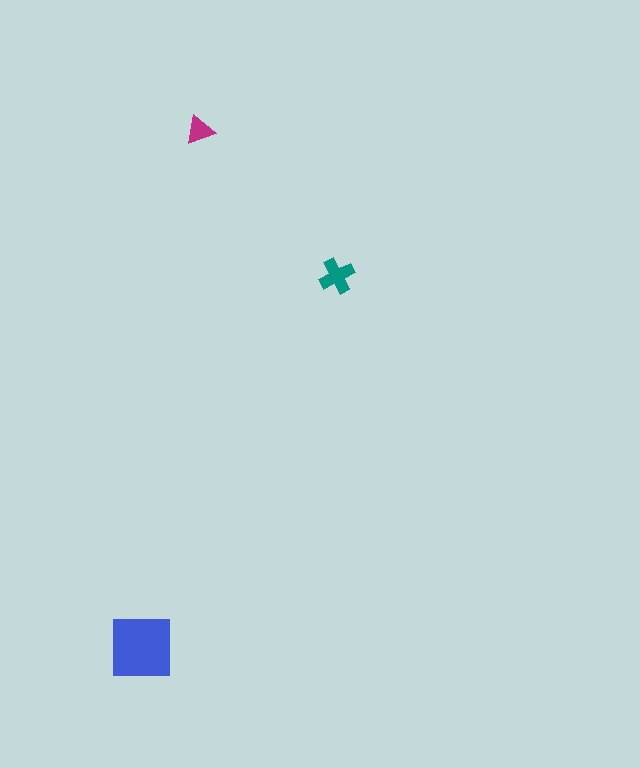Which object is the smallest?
The magenta triangle.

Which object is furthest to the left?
The blue square is leftmost.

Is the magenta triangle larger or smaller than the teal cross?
Smaller.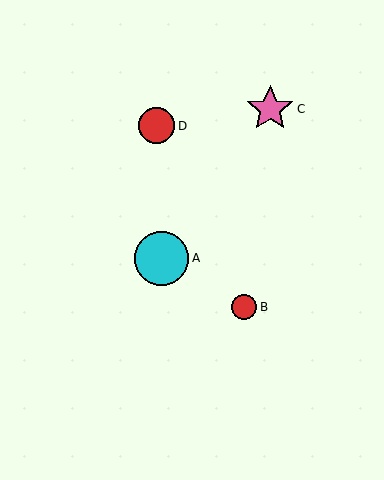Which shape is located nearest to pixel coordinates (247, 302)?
The red circle (labeled B) at (244, 307) is nearest to that location.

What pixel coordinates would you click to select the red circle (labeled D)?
Click at (157, 126) to select the red circle D.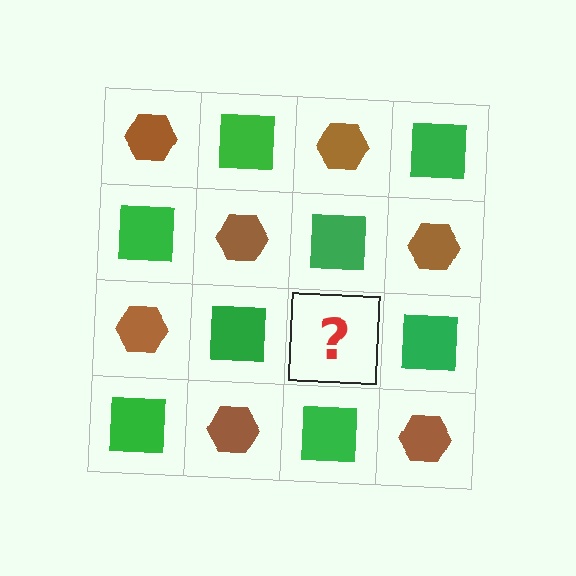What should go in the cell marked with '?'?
The missing cell should contain a brown hexagon.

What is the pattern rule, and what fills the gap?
The rule is that it alternates brown hexagon and green square in a checkerboard pattern. The gap should be filled with a brown hexagon.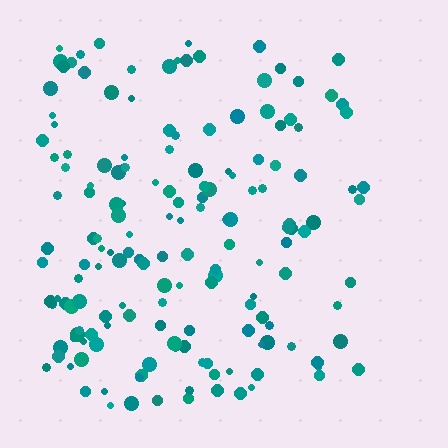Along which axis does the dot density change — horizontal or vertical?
Horizontal.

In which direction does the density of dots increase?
From right to left, with the left side densest.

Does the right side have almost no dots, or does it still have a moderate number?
Still a moderate number, just noticeably fewer than the left.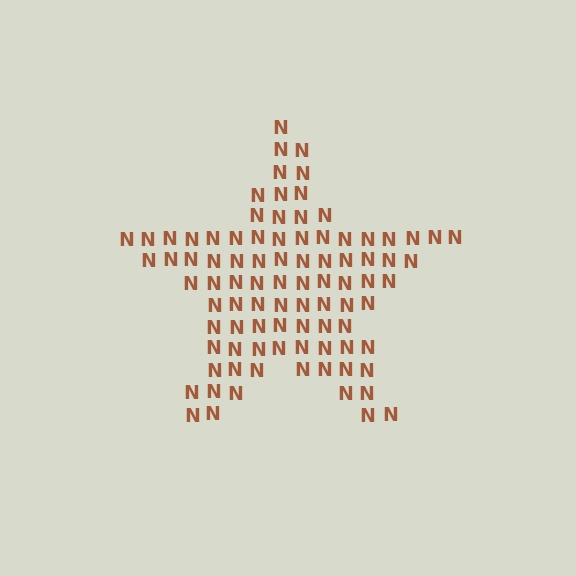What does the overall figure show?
The overall figure shows a star.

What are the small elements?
The small elements are letter N's.